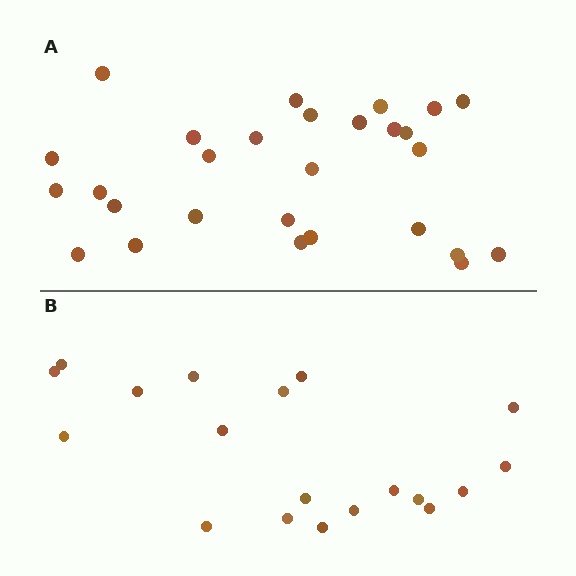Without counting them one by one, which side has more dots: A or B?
Region A (the top region) has more dots.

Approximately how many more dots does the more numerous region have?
Region A has roughly 8 or so more dots than region B.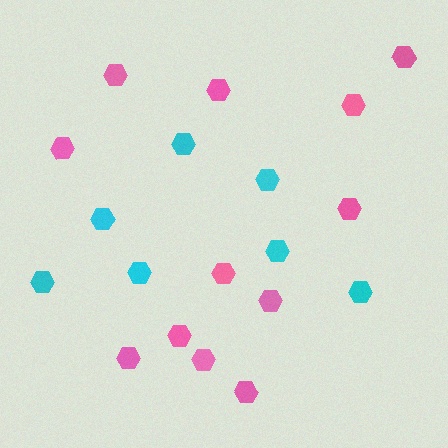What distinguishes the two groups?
There are 2 groups: one group of cyan hexagons (7) and one group of pink hexagons (12).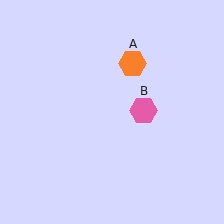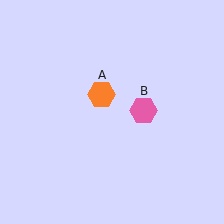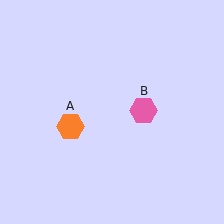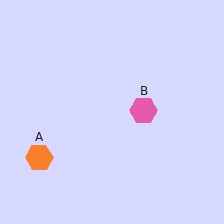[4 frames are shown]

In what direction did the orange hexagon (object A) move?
The orange hexagon (object A) moved down and to the left.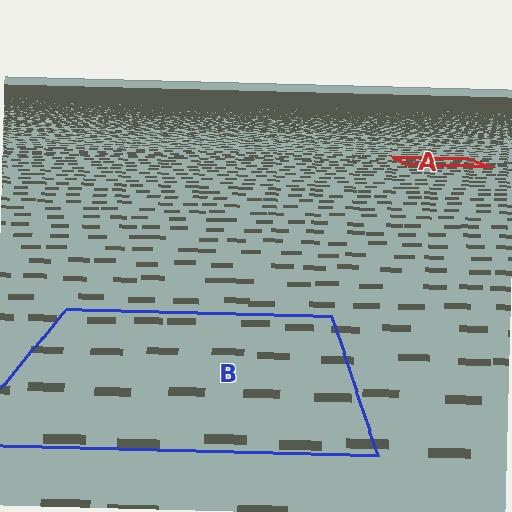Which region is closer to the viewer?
Region B is closer. The texture elements there are larger and more spread out.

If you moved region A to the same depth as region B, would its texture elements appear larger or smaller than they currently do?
They would appear larger. At a closer depth, the same texture elements are projected at a bigger on-screen size.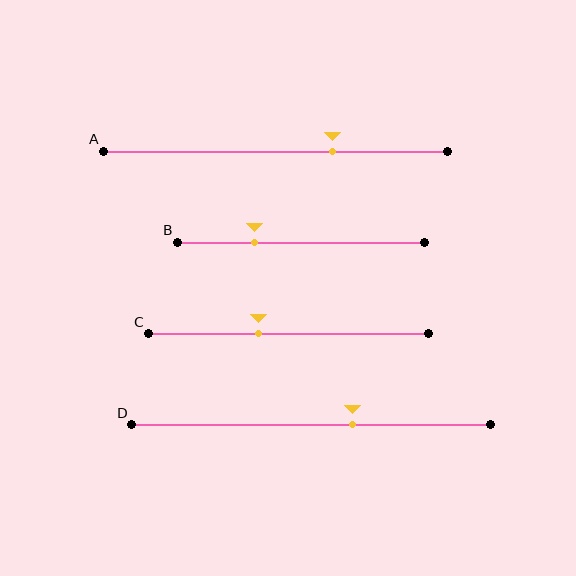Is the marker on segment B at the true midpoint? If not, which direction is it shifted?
No, the marker on segment B is shifted to the left by about 19% of the segment length.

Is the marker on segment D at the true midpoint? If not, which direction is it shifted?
No, the marker on segment D is shifted to the right by about 11% of the segment length.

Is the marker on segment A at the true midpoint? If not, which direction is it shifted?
No, the marker on segment A is shifted to the right by about 16% of the segment length.